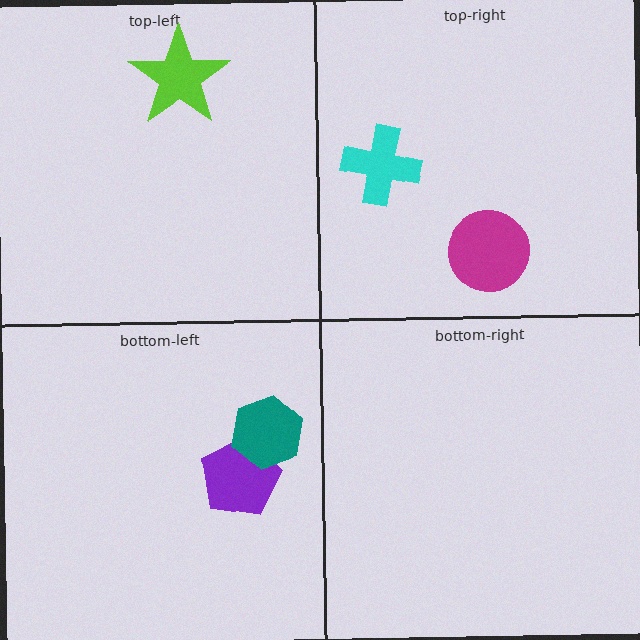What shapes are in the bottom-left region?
The purple pentagon, the teal hexagon.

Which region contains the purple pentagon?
The bottom-left region.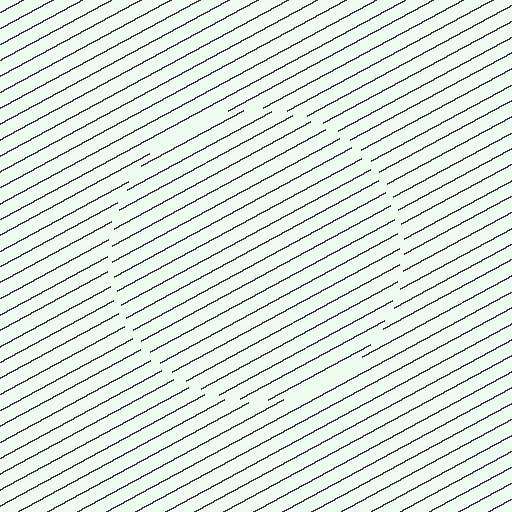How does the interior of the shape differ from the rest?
The interior of the shape contains the same grating, shifted by half a period — the contour is defined by the phase discontinuity where line-ends from the inner and outer gratings abut.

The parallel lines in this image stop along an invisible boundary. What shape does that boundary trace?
An illusory circle. The interior of the shape contains the same grating, shifted by half a period — the contour is defined by the phase discontinuity where line-ends from the inner and outer gratings abut.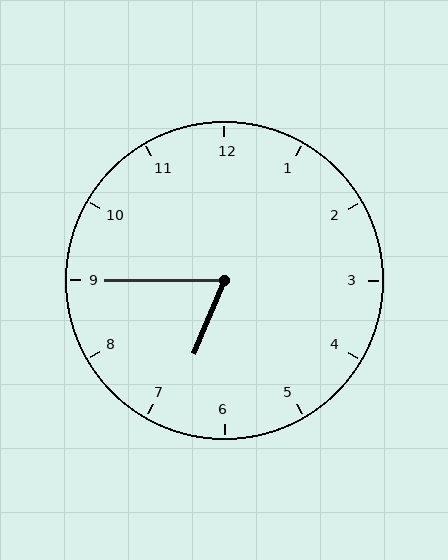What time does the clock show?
6:45.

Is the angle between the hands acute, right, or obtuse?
It is acute.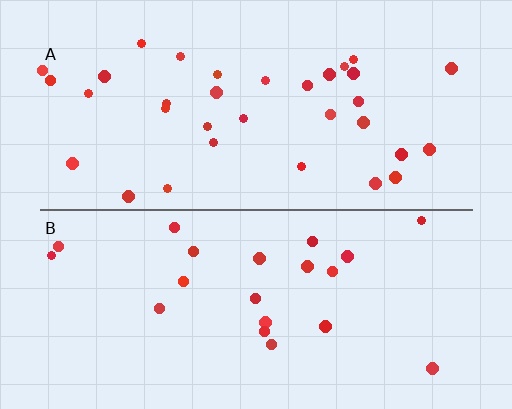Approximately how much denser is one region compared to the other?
Approximately 1.6× — region A over region B.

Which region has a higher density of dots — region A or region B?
A (the top).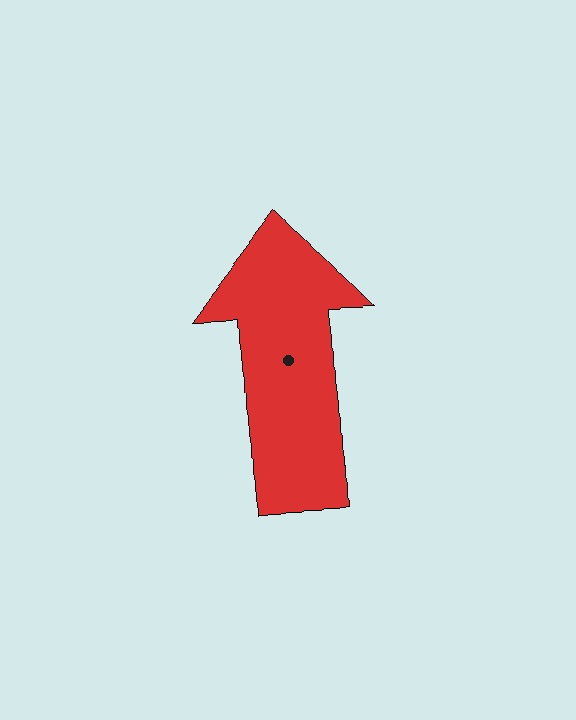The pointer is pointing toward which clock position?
Roughly 12 o'clock.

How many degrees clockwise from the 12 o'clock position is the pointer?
Approximately 357 degrees.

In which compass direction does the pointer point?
North.